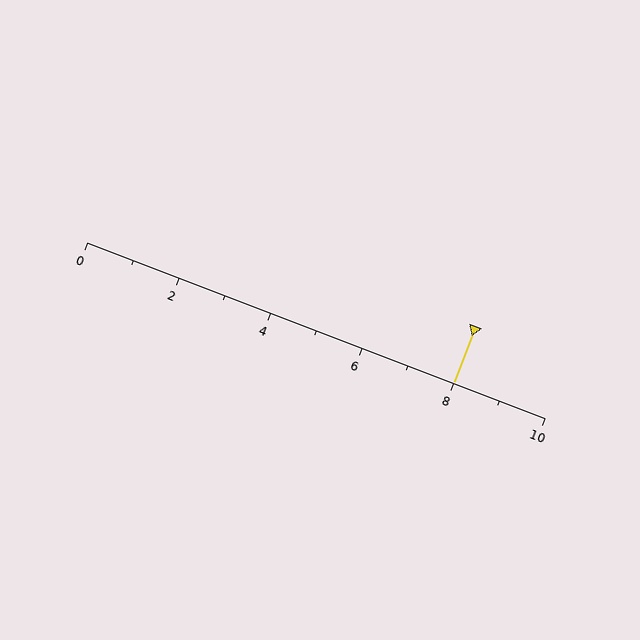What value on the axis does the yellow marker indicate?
The marker indicates approximately 8.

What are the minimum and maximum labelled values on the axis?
The axis runs from 0 to 10.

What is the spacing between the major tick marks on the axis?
The major ticks are spaced 2 apart.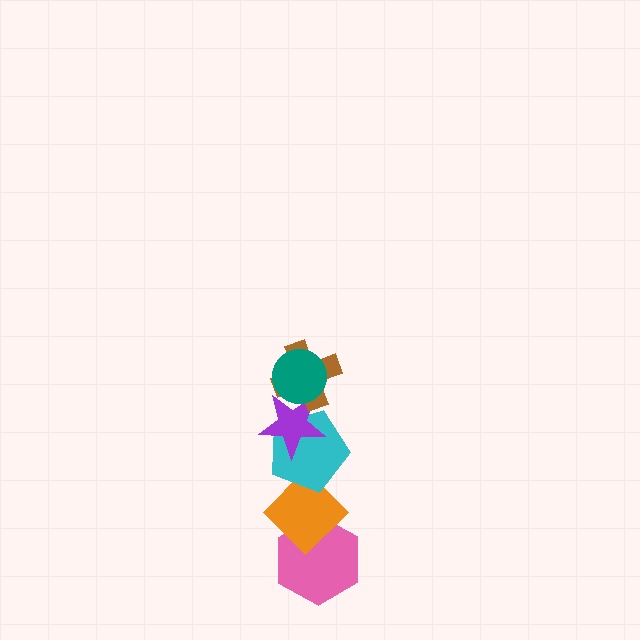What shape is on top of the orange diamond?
The cyan pentagon is on top of the orange diamond.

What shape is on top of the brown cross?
The teal circle is on top of the brown cross.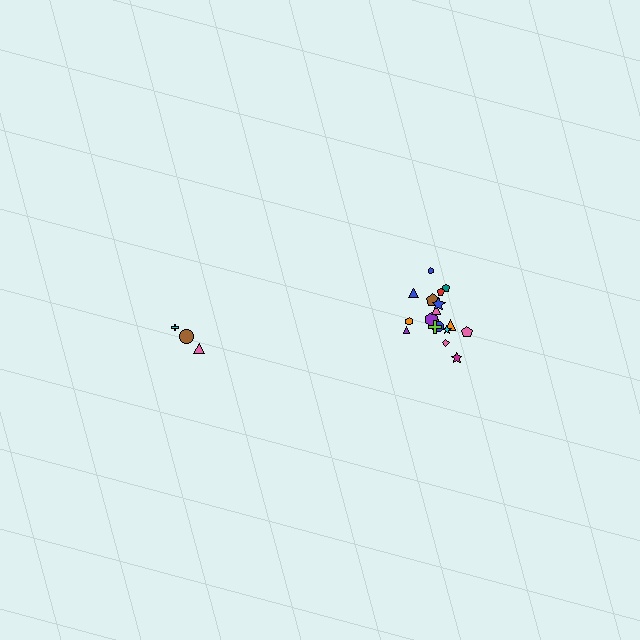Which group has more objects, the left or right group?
The right group.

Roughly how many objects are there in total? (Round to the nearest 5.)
Roughly 20 objects in total.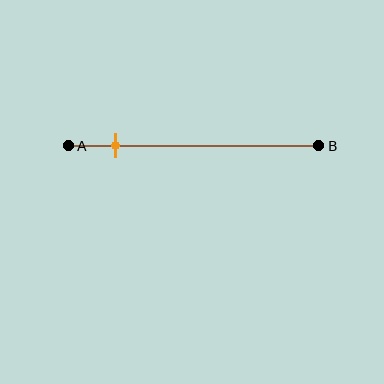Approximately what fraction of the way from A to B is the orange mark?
The orange mark is approximately 20% of the way from A to B.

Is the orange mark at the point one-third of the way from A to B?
No, the mark is at about 20% from A, not at the 33% one-third point.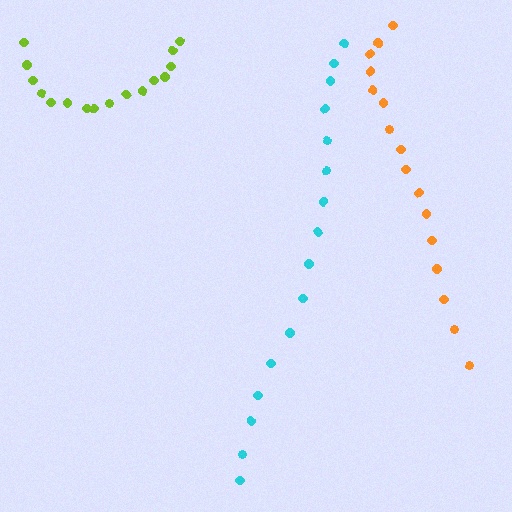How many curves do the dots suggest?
There are 3 distinct paths.